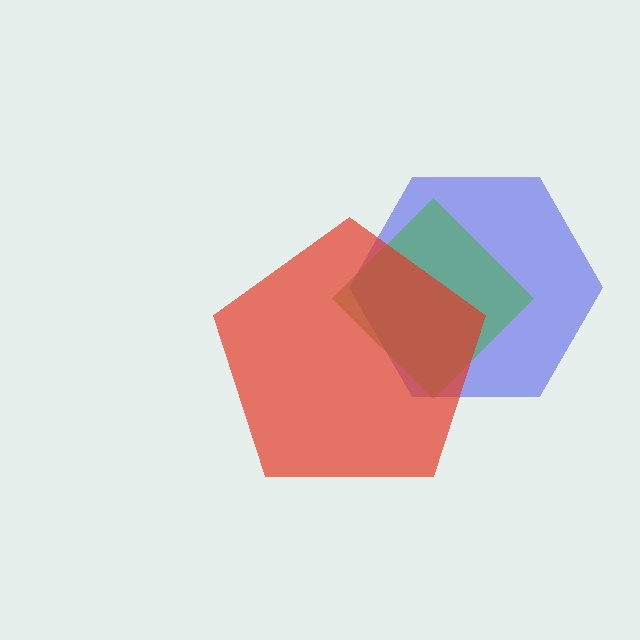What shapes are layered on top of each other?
The layered shapes are: a blue hexagon, a green diamond, a red pentagon.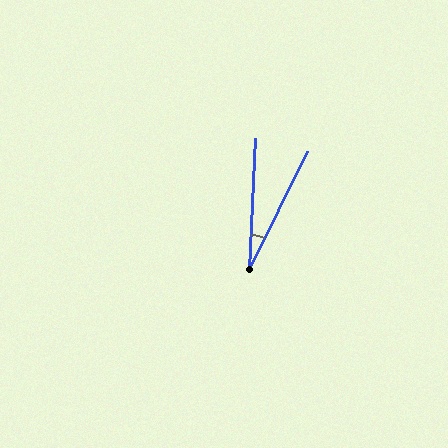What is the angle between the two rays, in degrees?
Approximately 24 degrees.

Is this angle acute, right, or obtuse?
It is acute.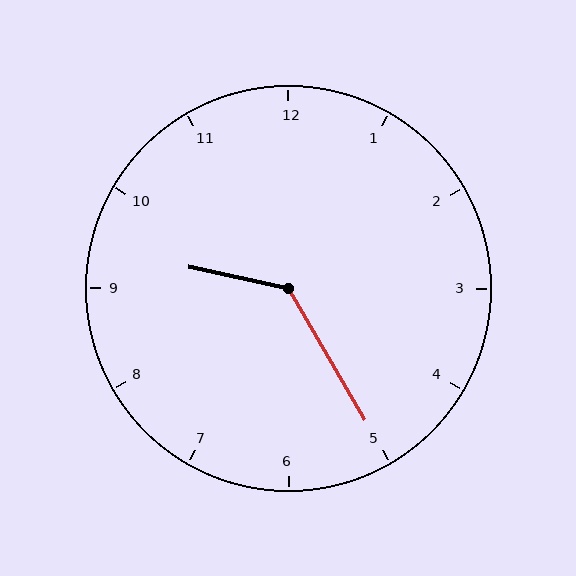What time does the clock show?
9:25.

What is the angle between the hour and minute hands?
Approximately 132 degrees.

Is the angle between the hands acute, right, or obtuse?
It is obtuse.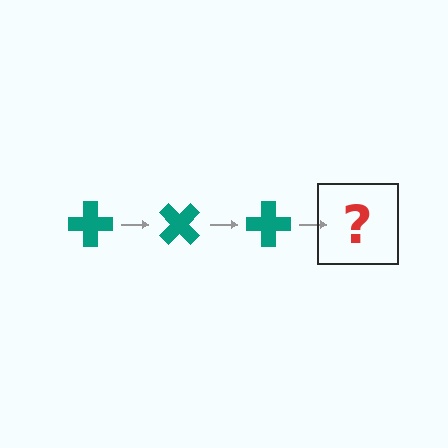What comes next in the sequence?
The next element should be a teal cross rotated 135 degrees.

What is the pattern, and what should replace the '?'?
The pattern is that the cross rotates 45 degrees each step. The '?' should be a teal cross rotated 135 degrees.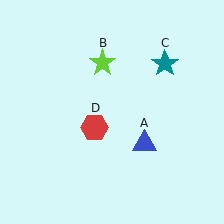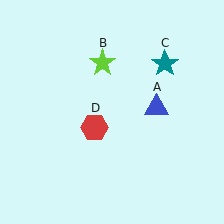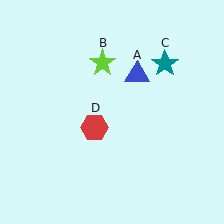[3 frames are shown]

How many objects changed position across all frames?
1 object changed position: blue triangle (object A).